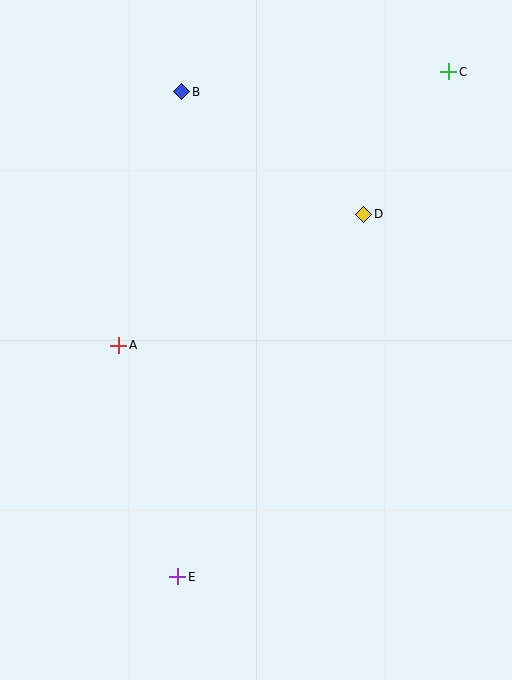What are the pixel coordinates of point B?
Point B is at (182, 92).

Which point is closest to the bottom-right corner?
Point E is closest to the bottom-right corner.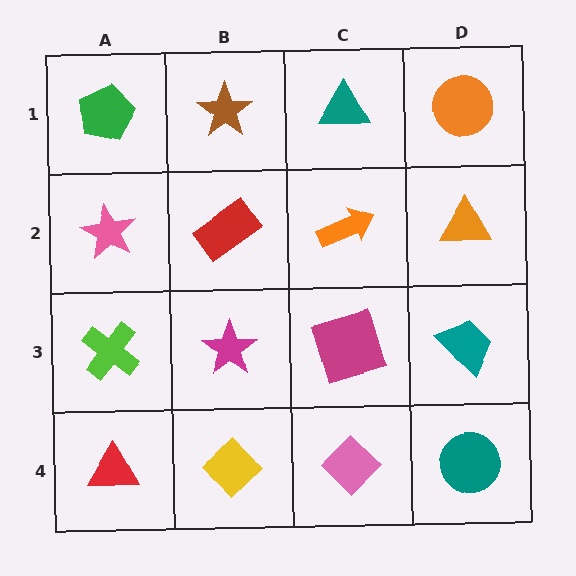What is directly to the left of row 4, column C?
A yellow diamond.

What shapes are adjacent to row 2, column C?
A teal triangle (row 1, column C), a magenta square (row 3, column C), a red rectangle (row 2, column B), an orange triangle (row 2, column D).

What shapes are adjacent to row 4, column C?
A magenta square (row 3, column C), a yellow diamond (row 4, column B), a teal circle (row 4, column D).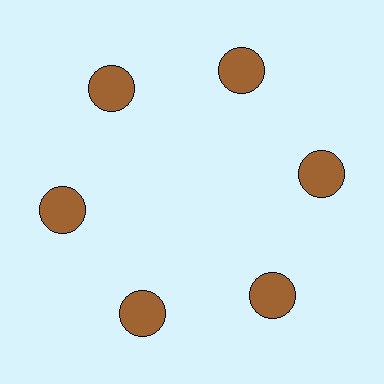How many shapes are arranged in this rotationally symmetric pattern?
There are 6 shapes, arranged in 6 groups of 1.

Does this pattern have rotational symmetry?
Yes, this pattern has 6-fold rotational symmetry. It looks the same after rotating 60 degrees around the center.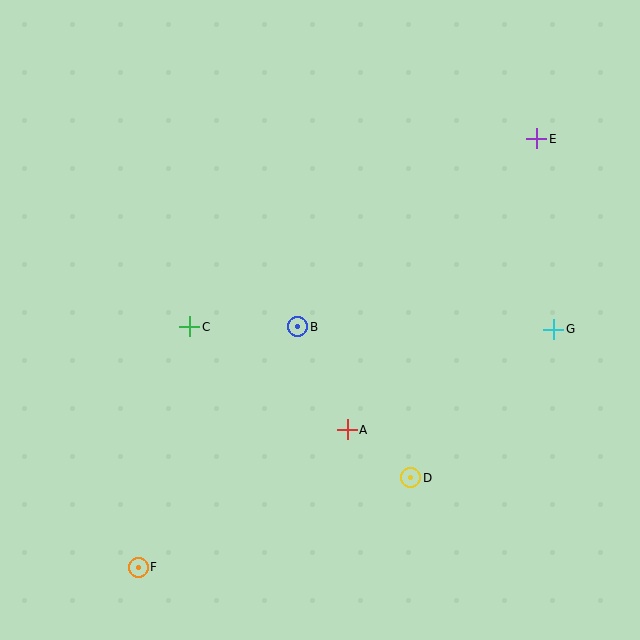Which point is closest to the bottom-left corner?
Point F is closest to the bottom-left corner.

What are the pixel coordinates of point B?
Point B is at (298, 327).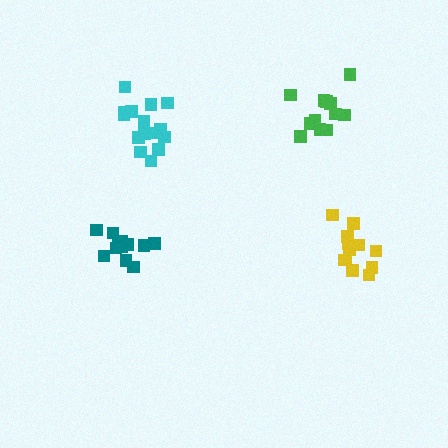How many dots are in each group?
Group 1: 15 dots, Group 2: 12 dots, Group 3: 12 dots, Group 4: 12 dots (51 total).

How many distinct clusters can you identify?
There are 4 distinct clusters.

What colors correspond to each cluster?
The clusters are colored: cyan, yellow, teal, green.